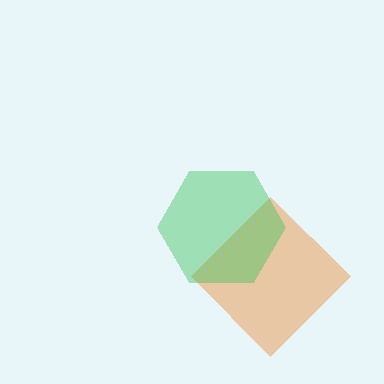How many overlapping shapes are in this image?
There are 2 overlapping shapes in the image.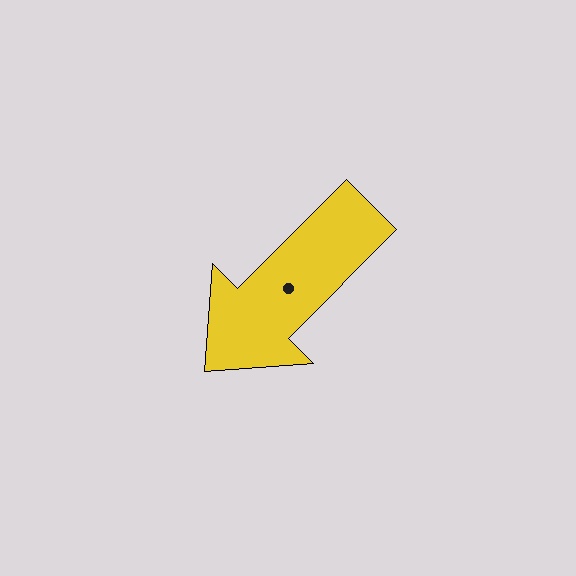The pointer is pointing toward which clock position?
Roughly 7 o'clock.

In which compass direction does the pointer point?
Southwest.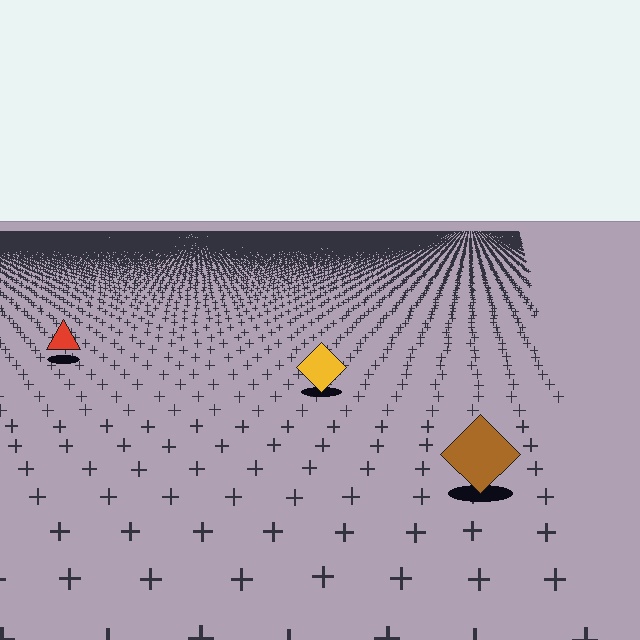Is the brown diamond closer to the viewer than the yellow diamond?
Yes. The brown diamond is closer — you can tell from the texture gradient: the ground texture is coarser near it.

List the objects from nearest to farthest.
From nearest to farthest: the brown diamond, the yellow diamond, the red triangle.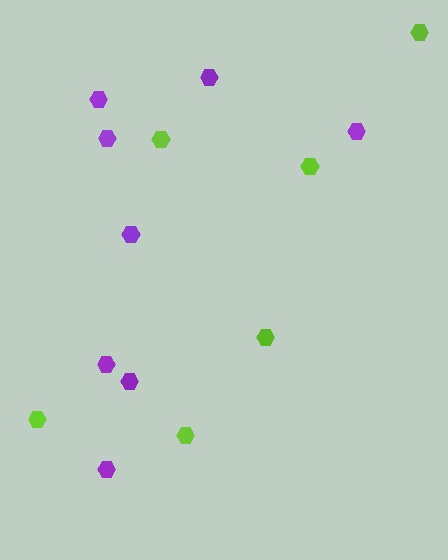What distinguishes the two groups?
There are 2 groups: one group of purple hexagons (8) and one group of lime hexagons (6).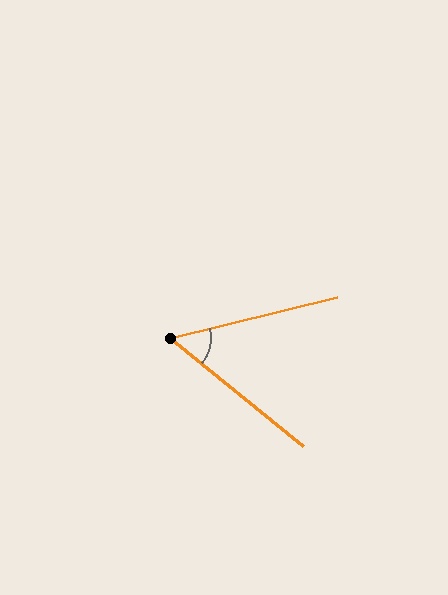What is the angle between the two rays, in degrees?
Approximately 53 degrees.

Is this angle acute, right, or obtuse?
It is acute.